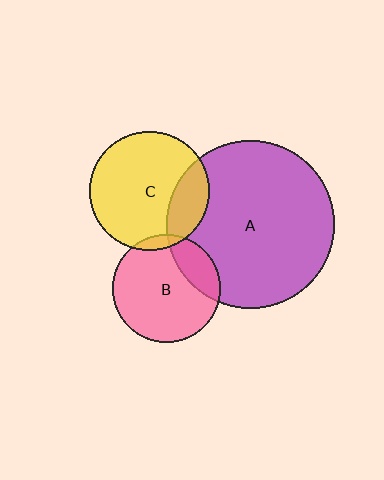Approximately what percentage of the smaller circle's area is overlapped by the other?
Approximately 20%.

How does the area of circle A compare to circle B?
Approximately 2.4 times.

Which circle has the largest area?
Circle A (purple).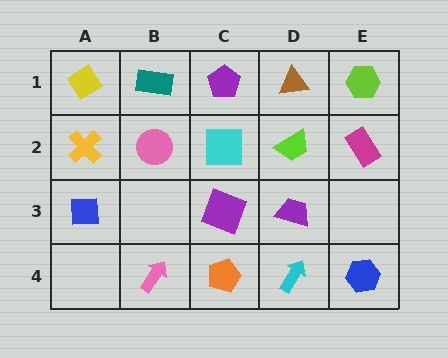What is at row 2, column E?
A magenta rectangle.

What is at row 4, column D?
A cyan arrow.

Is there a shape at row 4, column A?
No, that cell is empty.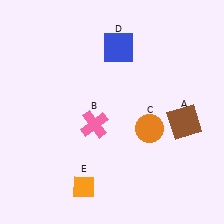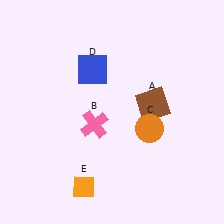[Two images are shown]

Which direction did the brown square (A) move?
The brown square (A) moved left.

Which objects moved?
The objects that moved are: the brown square (A), the blue square (D).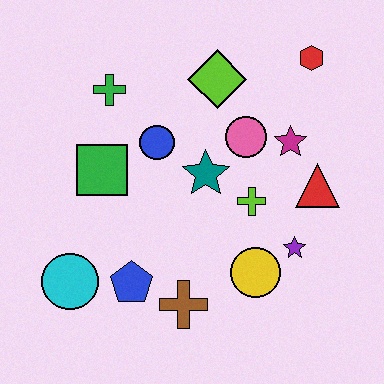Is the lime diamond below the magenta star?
No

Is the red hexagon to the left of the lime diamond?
No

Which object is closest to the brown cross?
The blue pentagon is closest to the brown cross.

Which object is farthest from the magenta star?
The cyan circle is farthest from the magenta star.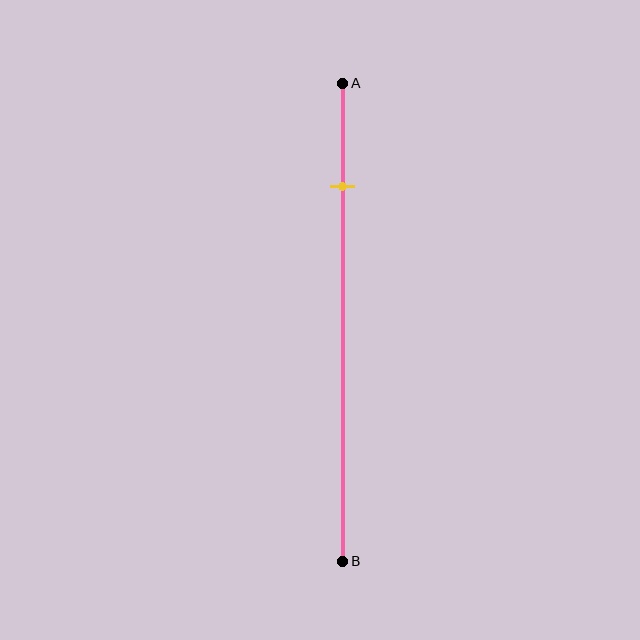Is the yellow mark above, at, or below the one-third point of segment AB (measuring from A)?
The yellow mark is above the one-third point of segment AB.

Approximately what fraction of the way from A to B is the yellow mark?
The yellow mark is approximately 20% of the way from A to B.